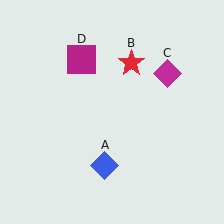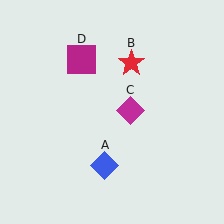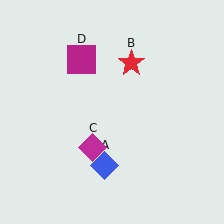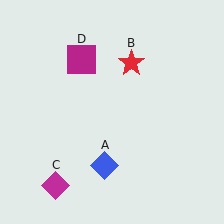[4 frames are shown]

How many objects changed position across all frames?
1 object changed position: magenta diamond (object C).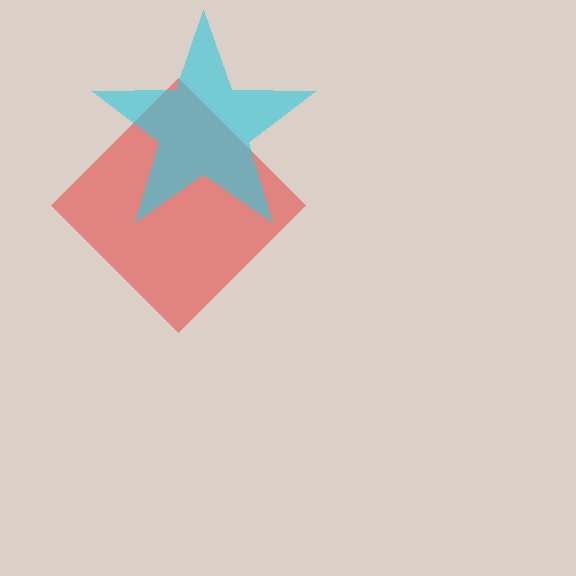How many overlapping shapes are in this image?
There are 2 overlapping shapes in the image.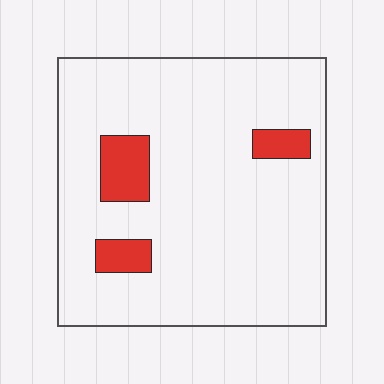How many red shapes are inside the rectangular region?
3.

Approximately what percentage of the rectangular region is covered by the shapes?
Approximately 10%.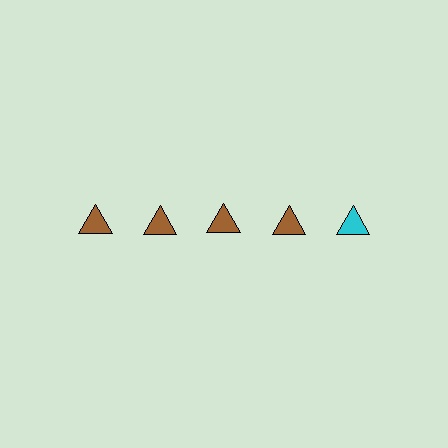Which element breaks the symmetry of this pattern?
The cyan triangle in the top row, rightmost column breaks the symmetry. All other shapes are brown triangles.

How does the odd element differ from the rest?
It has a different color: cyan instead of brown.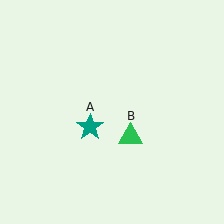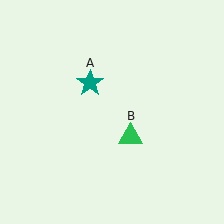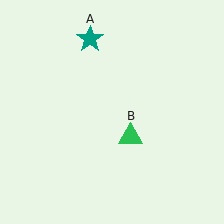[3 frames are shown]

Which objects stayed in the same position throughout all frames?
Green triangle (object B) remained stationary.